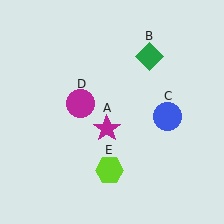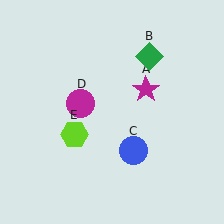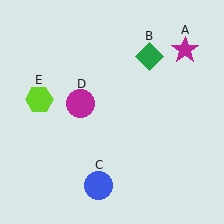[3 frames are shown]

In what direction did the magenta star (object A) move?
The magenta star (object A) moved up and to the right.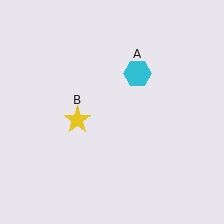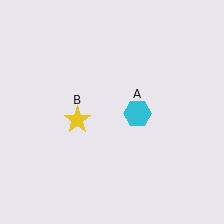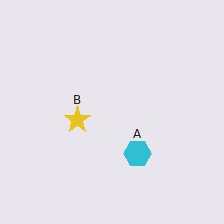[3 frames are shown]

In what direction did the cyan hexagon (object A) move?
The cyan hexagon (object A) moved down.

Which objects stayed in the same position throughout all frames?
Yellow star (object B) remained stationary.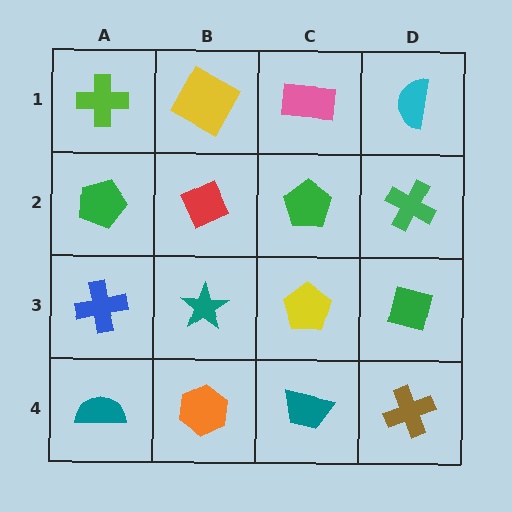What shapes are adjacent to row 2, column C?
A pink rectangle (row 1, column C), a yellow pentagon (row 3, column C), a red diamond (row 2, column B), a green cross (row 2, column D).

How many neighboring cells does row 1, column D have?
2.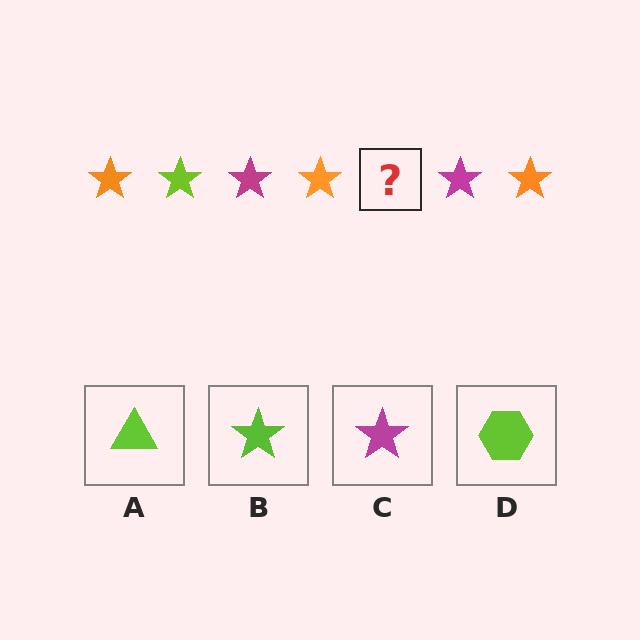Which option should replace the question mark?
Option B.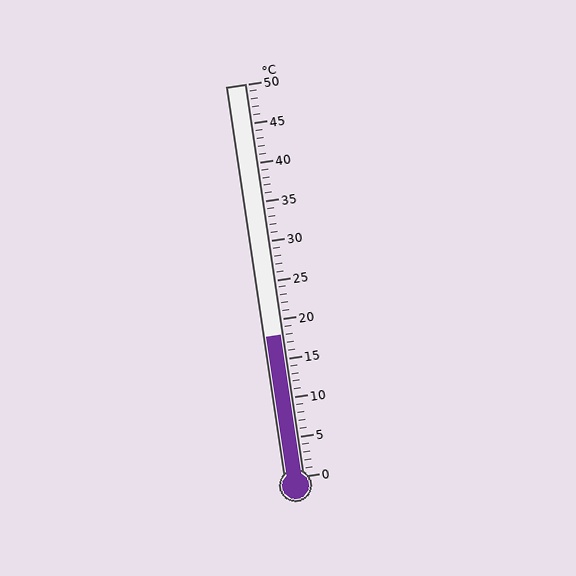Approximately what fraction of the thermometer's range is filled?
The thermometer is filled to approximately 35% of its range.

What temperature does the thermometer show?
The thermometer shows approximately 18°C.